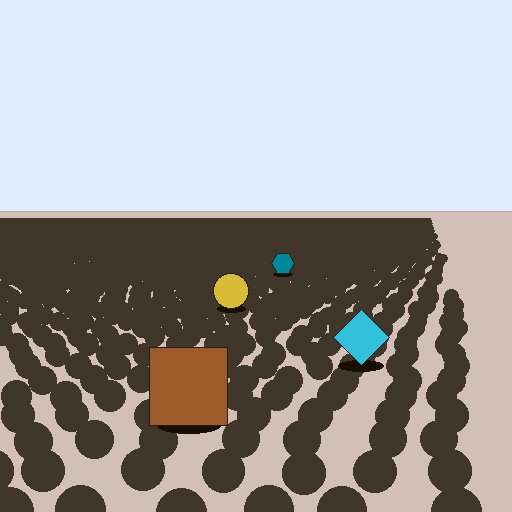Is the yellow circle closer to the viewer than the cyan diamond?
No. The cyan diamond is closer — you can tell from the texture gradient: the ground texture is coarser near it.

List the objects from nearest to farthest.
From nearest to farthest: the brown square, the cyan diamond, the yellow circle, the teal hexagon.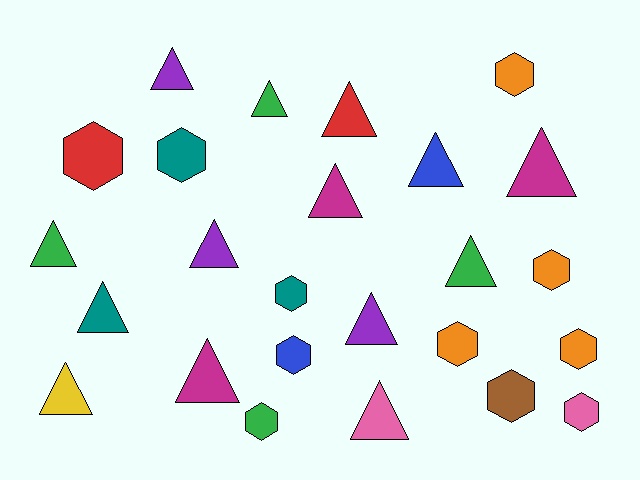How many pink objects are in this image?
There are 2 pink objects.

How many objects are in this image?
There are 25 objects.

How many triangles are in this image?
There are 14 triangles.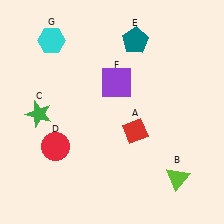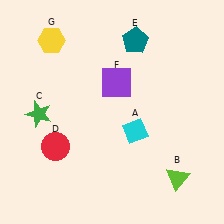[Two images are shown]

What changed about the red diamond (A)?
In Image 1, A is red. In Image 2, it changed to cyan.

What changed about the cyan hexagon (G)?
In Image 1, G is cyan. In Image 2, it changed to yellow.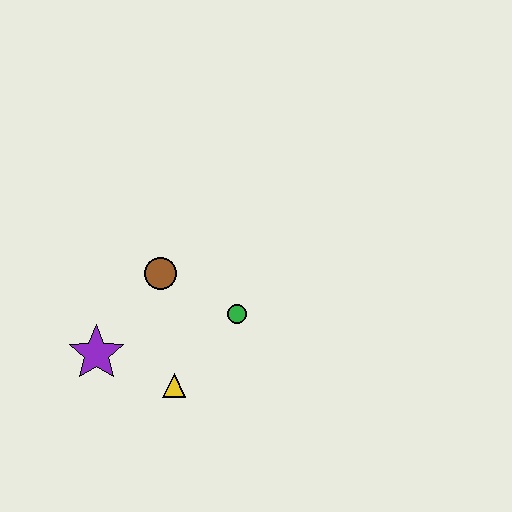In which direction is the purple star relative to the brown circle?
The purple star is below the brown circle.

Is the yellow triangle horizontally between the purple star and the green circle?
Yes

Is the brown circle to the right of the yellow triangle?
No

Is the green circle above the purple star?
Yes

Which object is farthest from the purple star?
The green circle is farthest from the purple star.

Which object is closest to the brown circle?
The green circle is closest to the brown circle.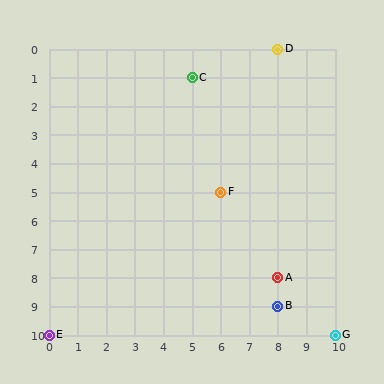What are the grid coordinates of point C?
Point C is at grid coordinates (5, 1).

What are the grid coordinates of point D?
Point D is at grid coordinates (8, 0).